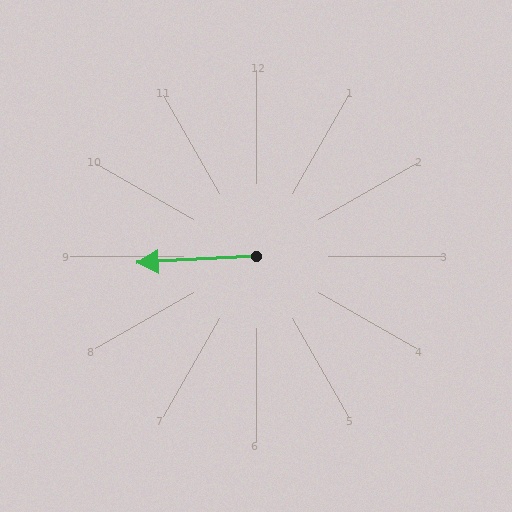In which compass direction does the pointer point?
West.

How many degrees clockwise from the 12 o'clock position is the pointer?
Approximately 267 degrees.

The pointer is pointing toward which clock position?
Roughly 9 o'clock.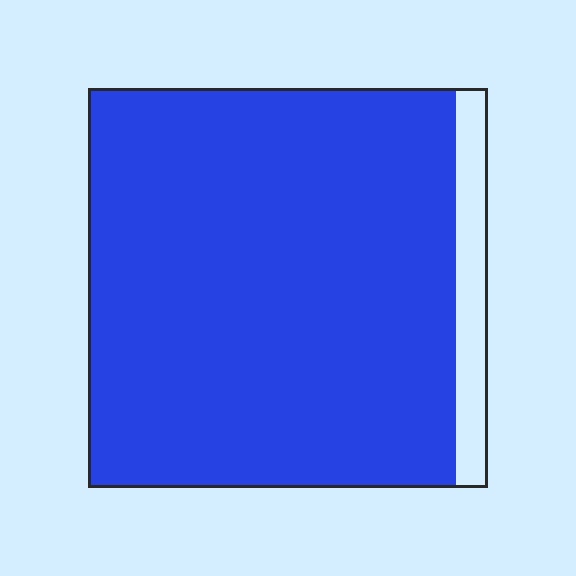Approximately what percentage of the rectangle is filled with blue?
Approximately 90%.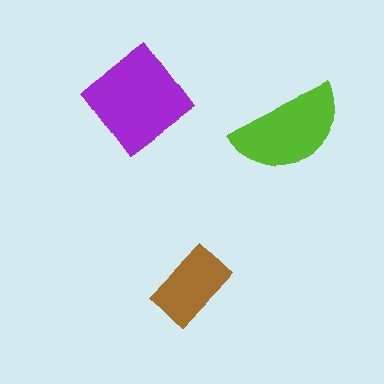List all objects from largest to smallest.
The purple diamond, the lime semicircle, the brown rectangle.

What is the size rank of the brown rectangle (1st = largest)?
3rd.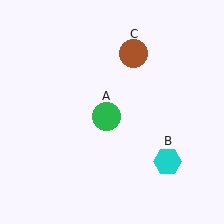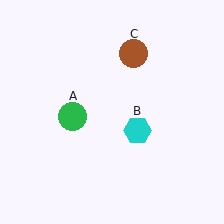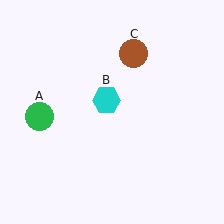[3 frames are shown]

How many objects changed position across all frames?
2 objects changed position: green circle (object A), cyan hexagon (object B).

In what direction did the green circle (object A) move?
The green circle (object A) moved left.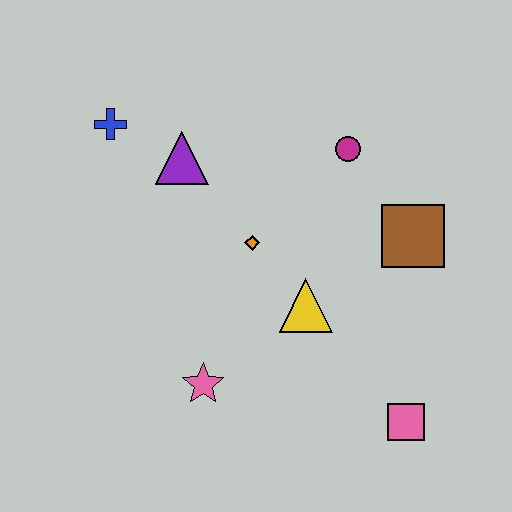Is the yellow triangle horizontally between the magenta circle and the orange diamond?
Yes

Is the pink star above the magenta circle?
No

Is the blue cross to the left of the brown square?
Yes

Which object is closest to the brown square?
The magenta circle is closest to the brown square.